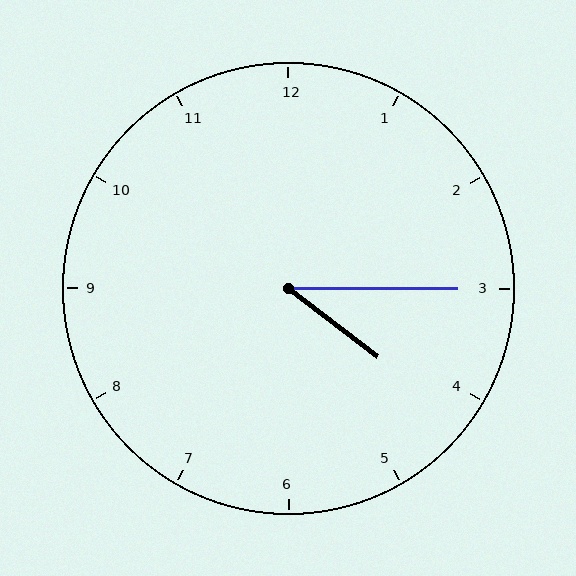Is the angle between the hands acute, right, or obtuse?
It is acute.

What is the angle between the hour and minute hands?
Approximately 38 degrees.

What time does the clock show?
4:15.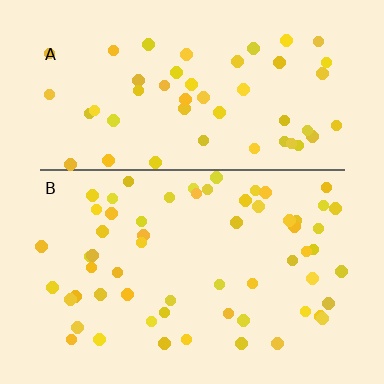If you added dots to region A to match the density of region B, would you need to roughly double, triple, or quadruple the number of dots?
Approximately double.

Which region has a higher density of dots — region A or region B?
B (the bottom).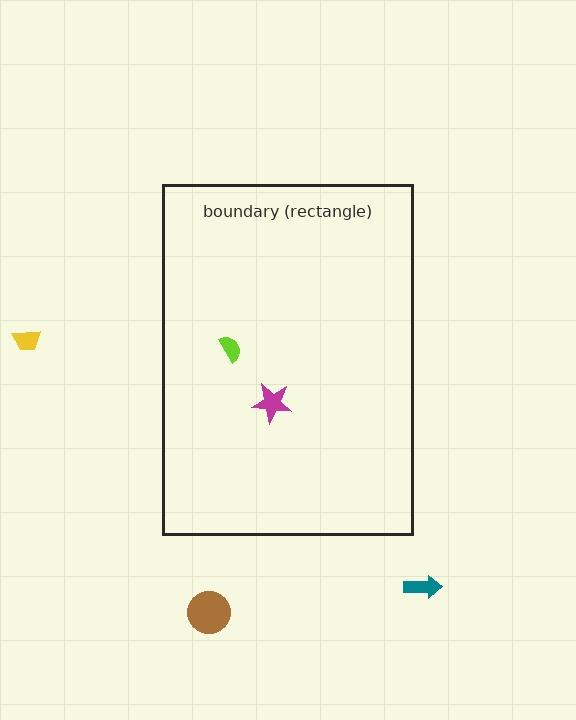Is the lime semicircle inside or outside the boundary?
Inside.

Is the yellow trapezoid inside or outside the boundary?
Outside.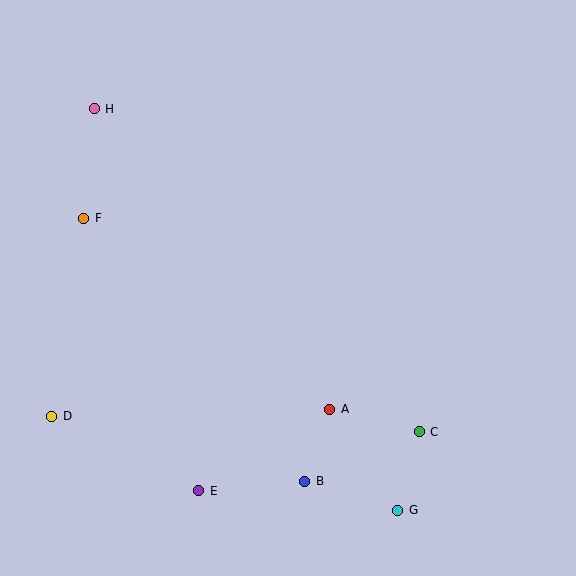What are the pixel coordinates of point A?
Point A is at (330, 409).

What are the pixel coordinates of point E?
Point E is at (199, 491).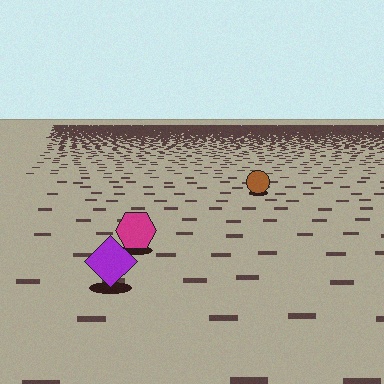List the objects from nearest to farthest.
From nearest to farthest: the purple diamond, the magenta hexagon, the brown circle.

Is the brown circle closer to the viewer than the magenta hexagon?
No. The magenta hexagon is closer — you can tell from the texture gradient: the ground texture is coarser near it.